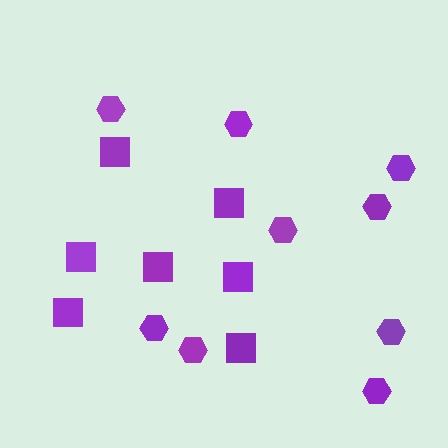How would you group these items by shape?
There are 2 groups: one group of squares (7) and one group of hexagons (9).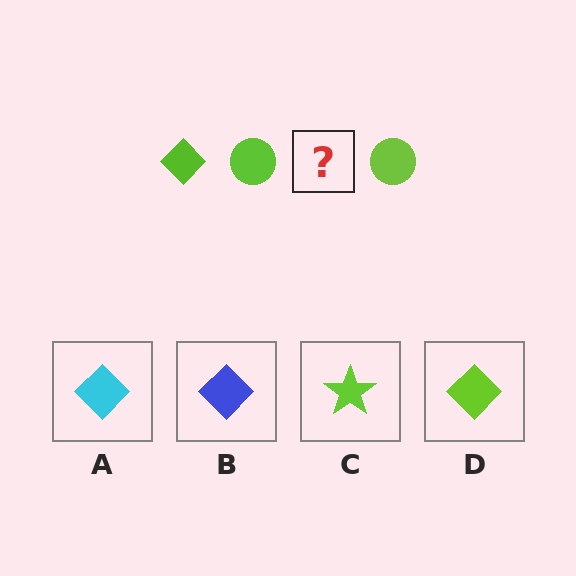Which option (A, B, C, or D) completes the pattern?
D.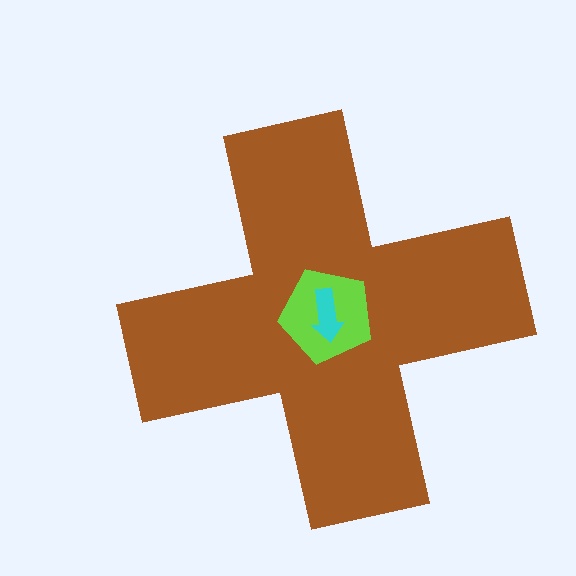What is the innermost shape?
The cyan arrow.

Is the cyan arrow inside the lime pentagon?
Yes.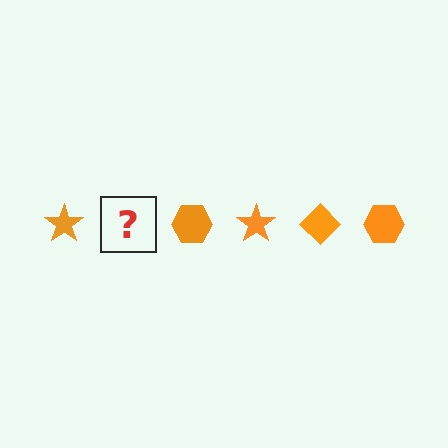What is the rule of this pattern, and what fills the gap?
The rule is that the pattern cycles through star, diamond, hexagon shapes in orange. The gap should be filled with an orange diamond.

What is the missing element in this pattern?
The missing element is an orange diamond.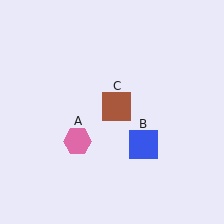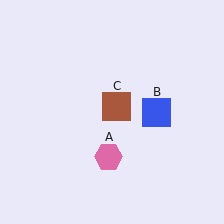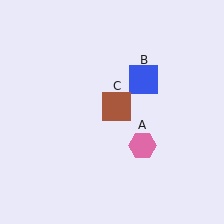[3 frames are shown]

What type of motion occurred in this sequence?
The pink hexagon (object A), blue square (object B) rotated counterclockwise around the center of the scene.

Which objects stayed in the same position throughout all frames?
Brown square (object C) remained stationary.